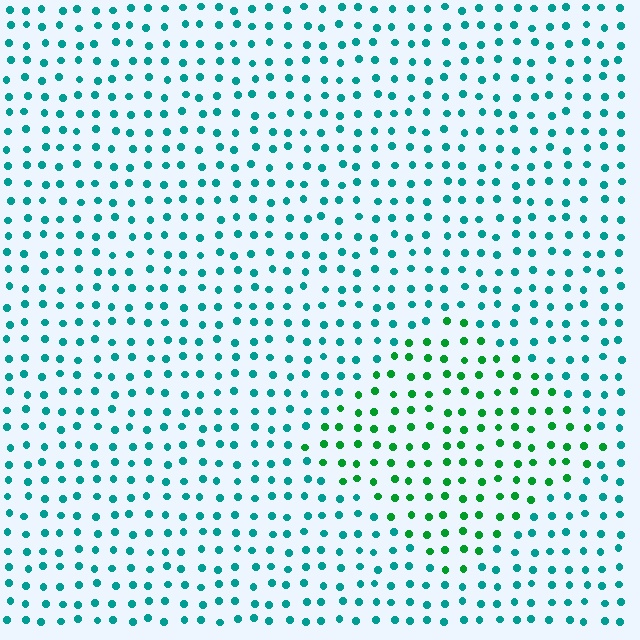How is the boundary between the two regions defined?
The boundary is defined purely by a slight shift in hue (about 41 degrees). Spacing, size, and orientation are identical on both sides.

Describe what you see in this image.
The image is filled with small teal elements in a uniform arrangement. A diamond-shaped region is visible where the elements are tinted to a slightly different hue, forming a subtle color boundary.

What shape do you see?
I see a diamond.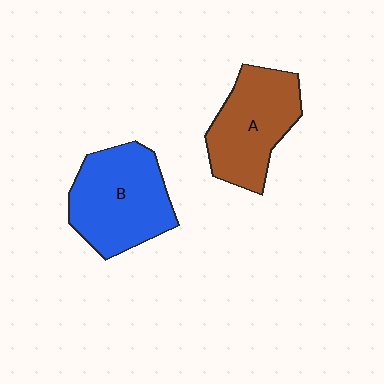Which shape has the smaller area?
Shape A (brown).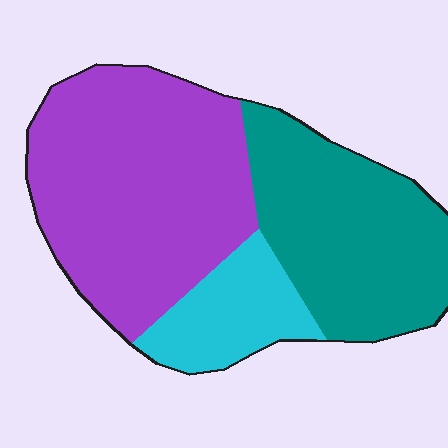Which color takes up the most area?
Purple, at roughly 50%.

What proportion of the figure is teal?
Teal takes up about one third (1/3) of the figure.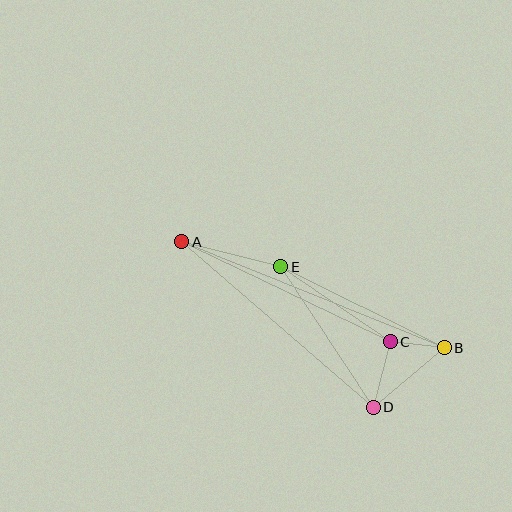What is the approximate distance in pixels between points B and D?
The distance between B and D is approximately 92 pixels.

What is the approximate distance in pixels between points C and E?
The distance between C and E is approximately 133 pixels.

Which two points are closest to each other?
Points B and C are closest to each other.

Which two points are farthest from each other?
Points A and B are farthest from each other.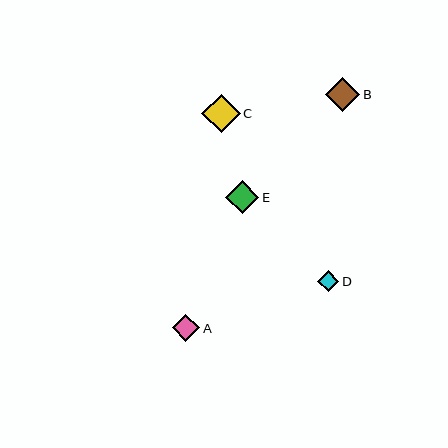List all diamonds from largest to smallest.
From largest to smallest: C, B, E, A, D.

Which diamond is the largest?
Diamond C is the largest with a size of approximately 38 pixels.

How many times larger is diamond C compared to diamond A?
Diamond C is approximately 1.4 times the size of diamond A.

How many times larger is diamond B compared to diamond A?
Diamond B is approximately 1.3 times the size of diamond A.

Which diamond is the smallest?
Diamond D is the smallest with a size of approximately 22 pixels.